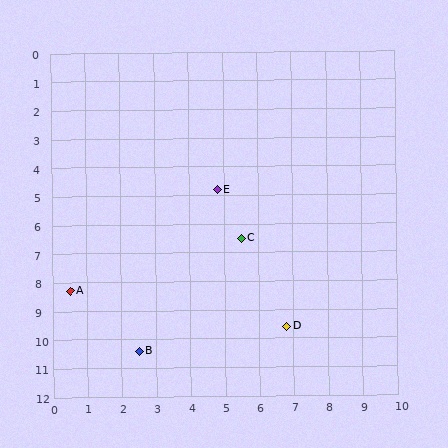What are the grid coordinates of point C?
Point C is at approximately (5.5, 6.5).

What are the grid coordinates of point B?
Point B is at approximately (2.5, 10.4).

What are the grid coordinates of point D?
Point D is at approximately (6.8, 9.6).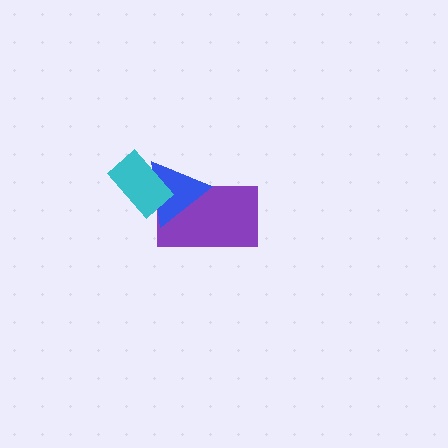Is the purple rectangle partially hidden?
Yes, it is partially covered by another shape.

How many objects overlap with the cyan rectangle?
1 object overlaps with the cyan rectangle.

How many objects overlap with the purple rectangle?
1 object overlaps with the purple rectangle.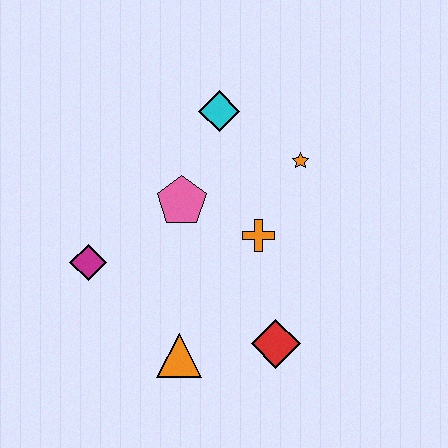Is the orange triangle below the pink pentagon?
Yes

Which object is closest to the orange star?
The orange cross is closest to the orange star.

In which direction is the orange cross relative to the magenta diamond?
The orange cross is to the right of the magenta diamond.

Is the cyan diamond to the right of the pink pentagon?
Yes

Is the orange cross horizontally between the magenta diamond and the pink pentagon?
No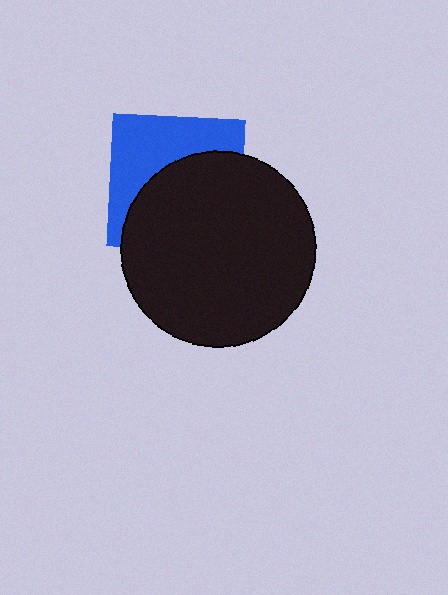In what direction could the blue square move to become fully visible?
The blue square could move up. That would shift it out from behind the black circle entirely.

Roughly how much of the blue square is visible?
A small part of it is visible (roughly 44%).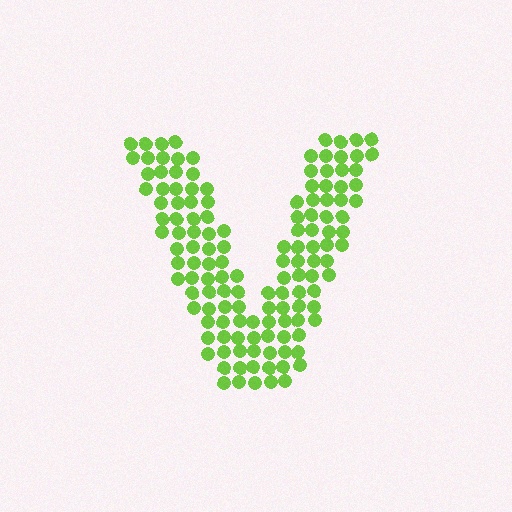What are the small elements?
The small elements are circles.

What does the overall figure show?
The overall figure shows the letter V.